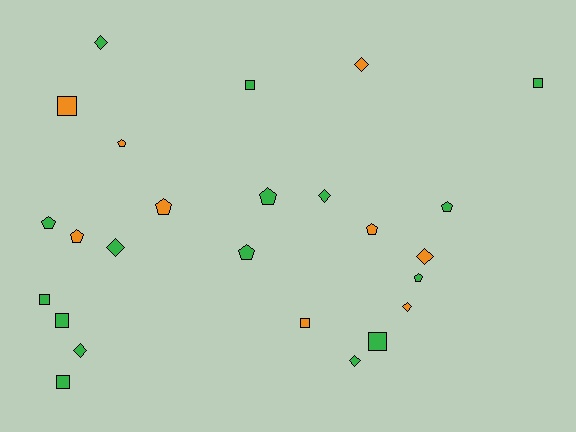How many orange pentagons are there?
There are 4 orange pentagons.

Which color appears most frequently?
Green, with 16 objects.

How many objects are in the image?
There are 25 objects.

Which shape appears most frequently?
Pentagon, with 9 objects.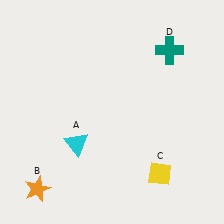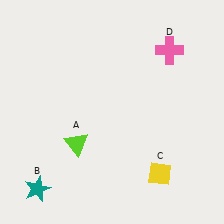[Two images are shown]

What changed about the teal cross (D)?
In Image 1, D is teal. In Image 2, it changed to pink.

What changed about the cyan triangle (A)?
In Image 1, A is cyan. In Image 2, it changed to lime.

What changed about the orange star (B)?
In Image 1, B is orange. In Image 2, it changed to teal.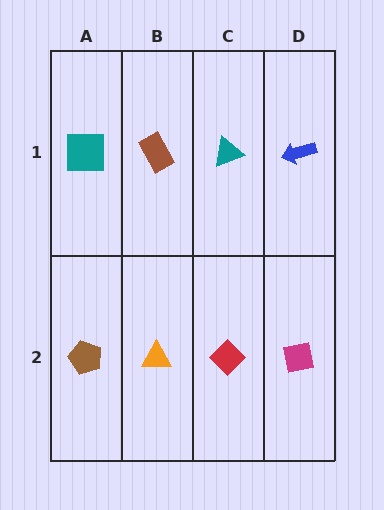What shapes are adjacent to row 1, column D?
A magenta square (row 2, column D), a teal triangle (row 1, column C).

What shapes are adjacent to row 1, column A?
A brown pentagon (row 2, column A), a brown rectangle (row 1, column B).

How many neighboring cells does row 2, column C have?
3.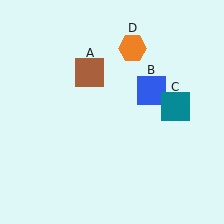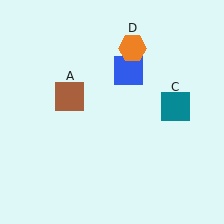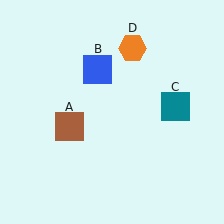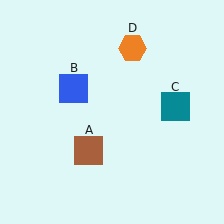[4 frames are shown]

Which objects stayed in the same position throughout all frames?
Teal square (object C) and orange hexagon (object D) remained stationary.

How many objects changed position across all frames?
2 objects changed position: brown square (object A), blue square (object B).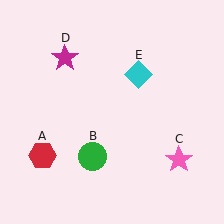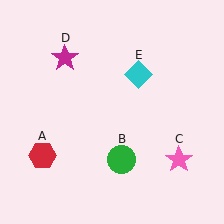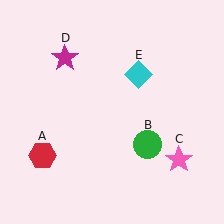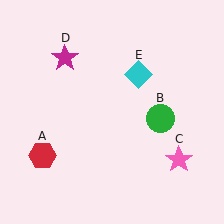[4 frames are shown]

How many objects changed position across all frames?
1 object changed position: green circle (object B).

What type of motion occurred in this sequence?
The green circle (object B) rotated counterclockwise around the center of the scene.